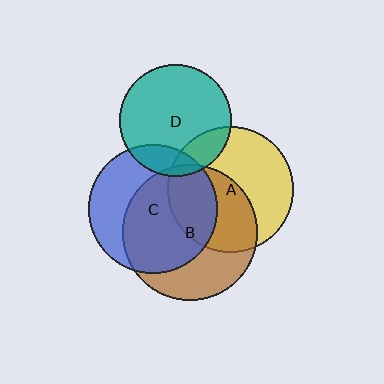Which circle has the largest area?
Circle B (brown).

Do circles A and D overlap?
Yes.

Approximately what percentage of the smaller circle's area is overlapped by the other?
Approximately 15%.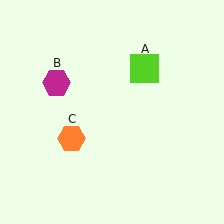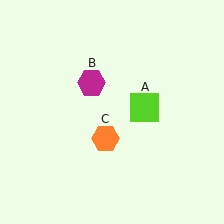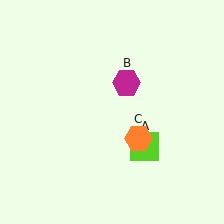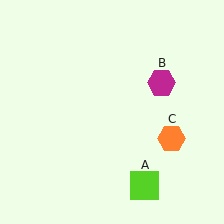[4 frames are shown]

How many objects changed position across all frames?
3 objects changed position: lime square (object A), magenta hexagon (object B), orange hexagon (object C).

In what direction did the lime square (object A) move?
The lime square (object A) moved down.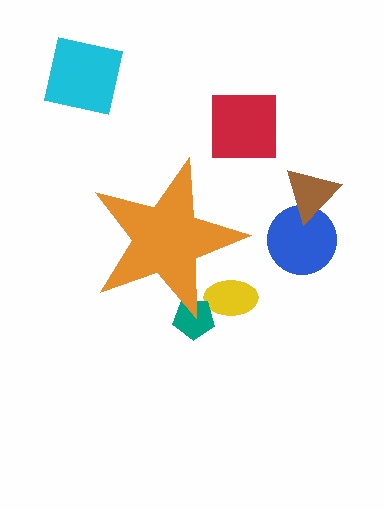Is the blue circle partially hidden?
No, the blue circle is fully visible.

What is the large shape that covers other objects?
An orange star.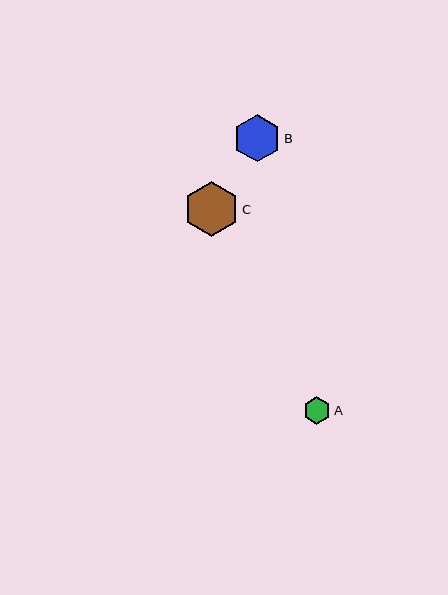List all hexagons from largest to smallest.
From largest to smallest: C, B, A.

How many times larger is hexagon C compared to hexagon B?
Hexagon C is approximately 1.2 times the size of hexagon B.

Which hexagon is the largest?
Hexagon C is the largest with a size of approximately 55 pixels.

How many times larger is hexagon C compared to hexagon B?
Hexagon C is approximately 1.2 times the size of hexagon B.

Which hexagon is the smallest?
Hexagon A is the smallest with a size of approximately 28 pixels.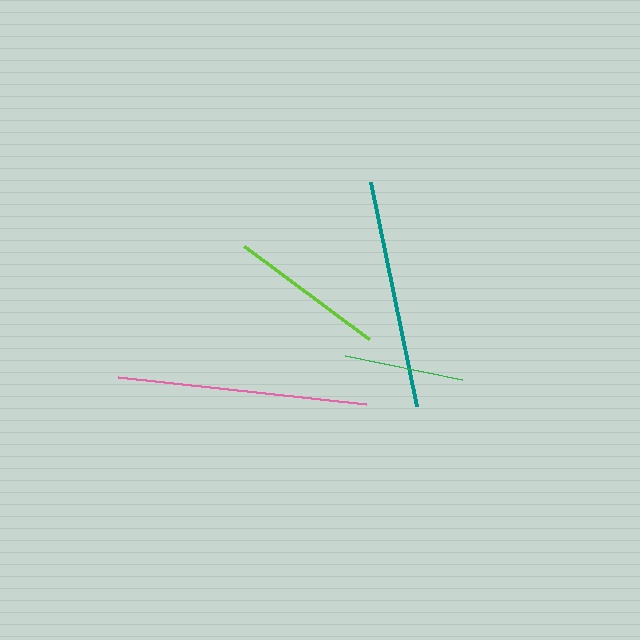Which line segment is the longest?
The pink line is the longest at approximately 249 pixels.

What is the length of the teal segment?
The teal segment is approximately 229 pixels long.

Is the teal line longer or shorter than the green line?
The teal line is longer than the green line.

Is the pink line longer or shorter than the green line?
The pink line is longer than the green line.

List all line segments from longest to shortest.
From longest to shortest: pink, teal, lime, green.